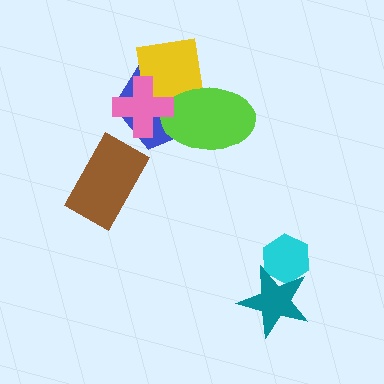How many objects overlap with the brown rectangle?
0 objects overlap with the brown rectangle.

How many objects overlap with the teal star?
1 object overlaps with the teal star.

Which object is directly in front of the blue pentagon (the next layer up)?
The yellow square is directly in front of the blue pentagon.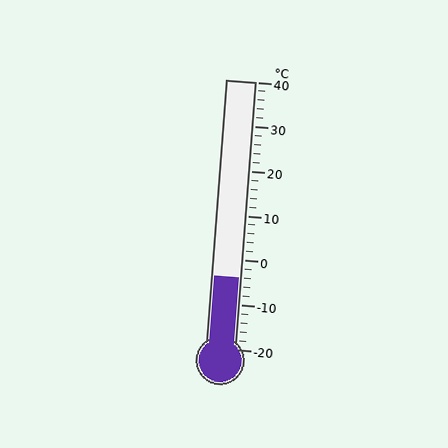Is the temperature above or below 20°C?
The temperature is below 20°C.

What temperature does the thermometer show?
The thermometer shows approximately -4°C.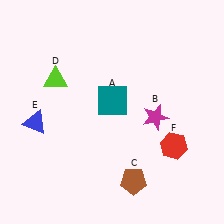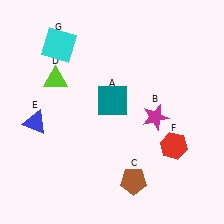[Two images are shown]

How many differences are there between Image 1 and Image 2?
There is 1 difference between the two images.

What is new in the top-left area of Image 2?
A cyan square (G) was added in the top-left area of Image 2.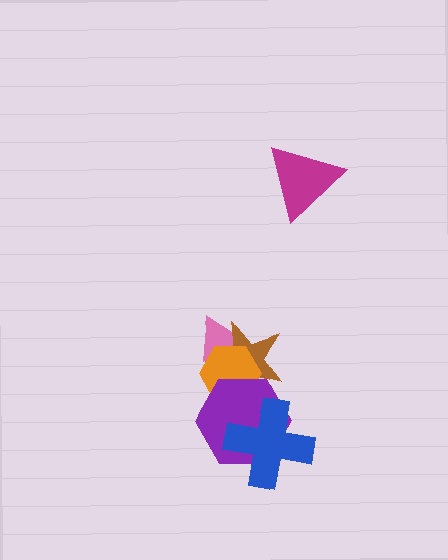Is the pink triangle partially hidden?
Yes, it is partially covered by another shape.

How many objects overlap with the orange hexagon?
3 objects overlap with the orange hexagon.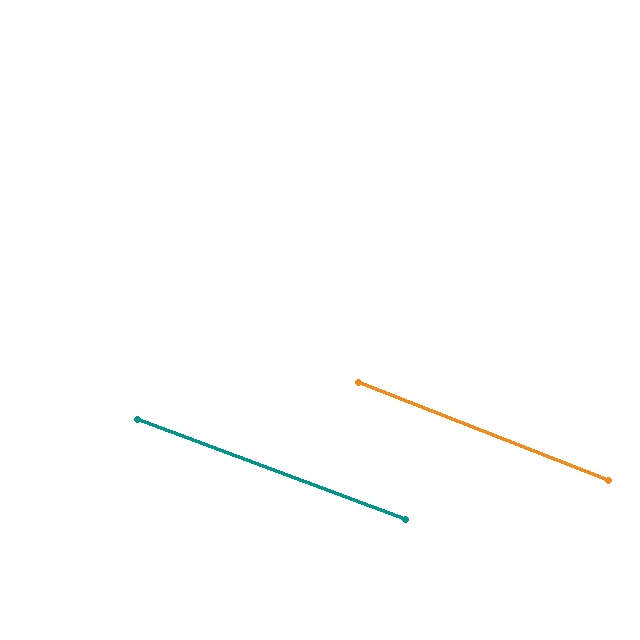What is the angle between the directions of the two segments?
Approximately 1 degree.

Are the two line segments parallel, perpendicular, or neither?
Parallel — their directions differ by only 1.2°.